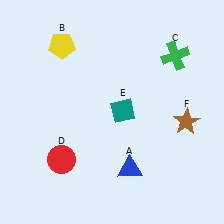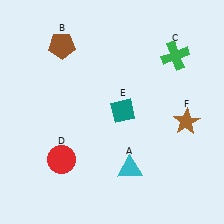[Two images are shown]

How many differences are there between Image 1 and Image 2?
There are 2 differences between the two images.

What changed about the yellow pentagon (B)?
In Image 1, B is yellow. In Image 2, it changed to brown.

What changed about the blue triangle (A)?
In Image 1, A is blue. In Image 2, it changed to cyan.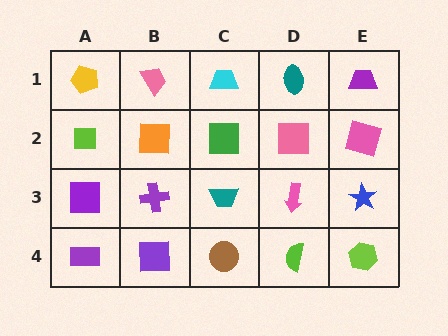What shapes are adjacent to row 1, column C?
A green square (row 2, column C), a pink trapezoid (row 1, column B), a teal ellipse (row 1, column D).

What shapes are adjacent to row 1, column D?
A pink square (row 2, column D), a cyan trapezoid (row 1, column C), a purple trapezoid (row 1, column E).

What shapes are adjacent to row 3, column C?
A green square (row 2, column C), a brown circle (row 4, column C), a purple cross (row 3, column B), a pink arrow (row 3, column D).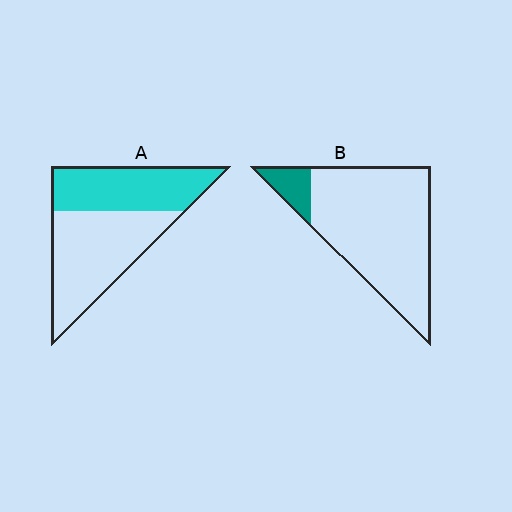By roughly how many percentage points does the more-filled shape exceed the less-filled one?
By roughly 30 percentage points (A over B).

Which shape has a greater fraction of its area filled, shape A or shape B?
Shape A.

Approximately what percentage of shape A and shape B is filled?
A is approximately 45% and B is approximately 10%.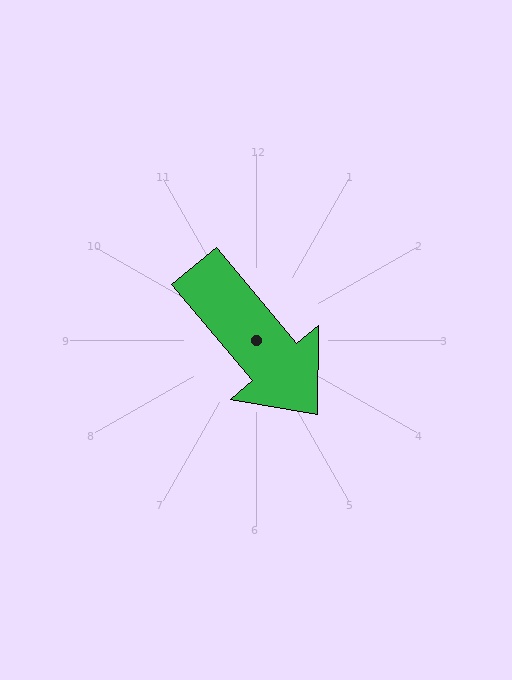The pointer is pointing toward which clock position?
Roughly 5 o'clock.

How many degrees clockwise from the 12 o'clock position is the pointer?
Approximately 140 degrees.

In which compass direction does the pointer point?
Southeast.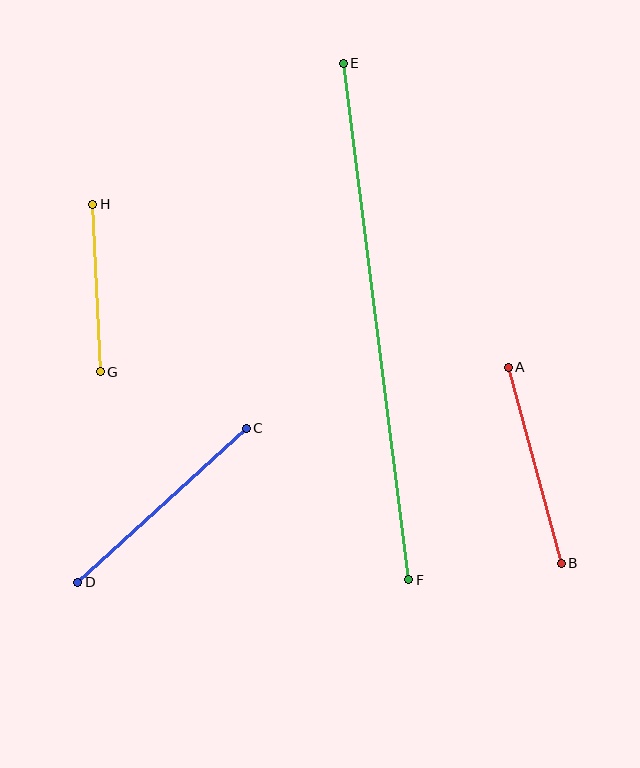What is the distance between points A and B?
The distance is approximately 203 pixels.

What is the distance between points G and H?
The distance is approximately 168 pixels.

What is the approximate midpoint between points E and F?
The midpoint is at approximately (376, 321) pixels.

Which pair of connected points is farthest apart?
Points E and F are farthest apart.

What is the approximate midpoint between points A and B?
The midpoint is at approximately (535, 465) pixels.